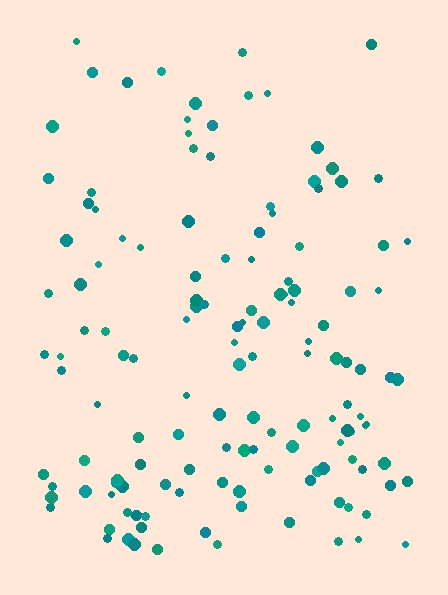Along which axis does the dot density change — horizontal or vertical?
Vertical.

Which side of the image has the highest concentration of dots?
The bottom.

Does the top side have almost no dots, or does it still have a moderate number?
Still a moderate number, just noticeably fewer than the bottom.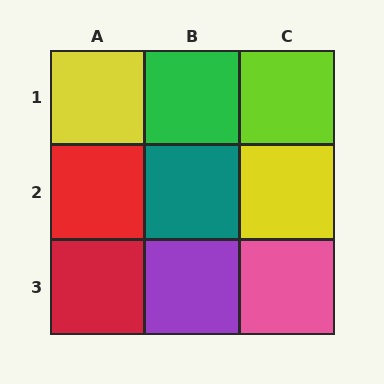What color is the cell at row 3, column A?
Red.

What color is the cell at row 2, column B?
Teal.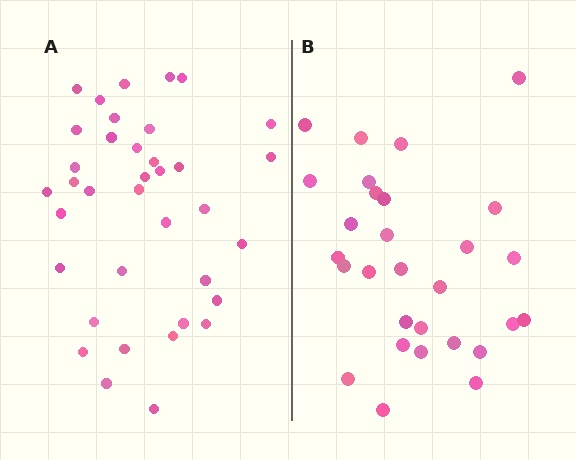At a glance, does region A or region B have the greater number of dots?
Region A (the left region) has more dots.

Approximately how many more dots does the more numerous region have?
Region A has roughly 8 or so more dots than region B.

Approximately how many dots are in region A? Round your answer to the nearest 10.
About 40 dots. (The exact count is 37, which rounds to 40.)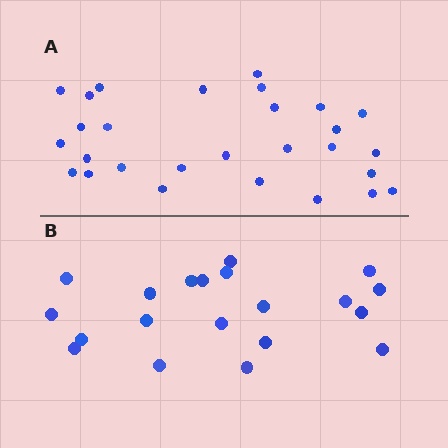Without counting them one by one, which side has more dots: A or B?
Region A (the top region) has more dots.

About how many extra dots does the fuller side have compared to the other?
Region A has roughly 8 or so more dots than region B.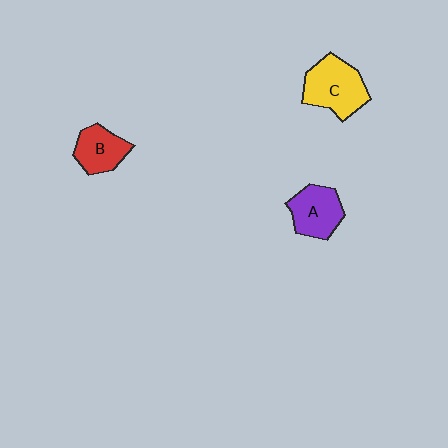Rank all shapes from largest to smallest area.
From largest to smallest: C (yellow), A (purple), B (red).